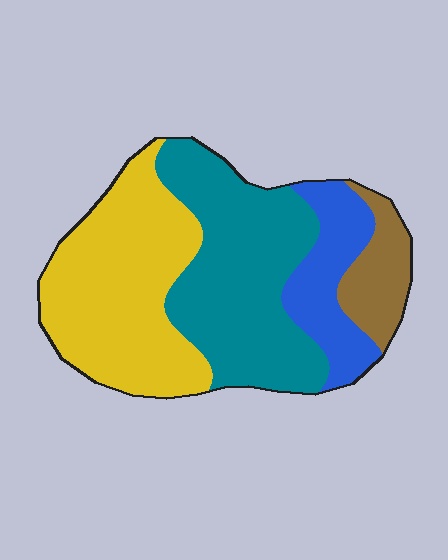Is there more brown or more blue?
Blue.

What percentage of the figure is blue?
Blue covers 15% of the figure.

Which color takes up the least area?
Brown, at roughly 10%.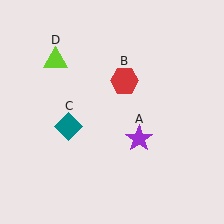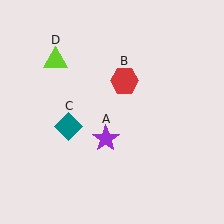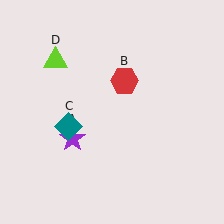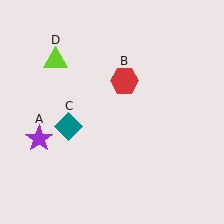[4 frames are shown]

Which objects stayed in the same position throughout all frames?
Red hexagon (object B) and teal diamond (object C) and lime triangle (object D) remained stationary.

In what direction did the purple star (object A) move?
The purple star (object A) moved left.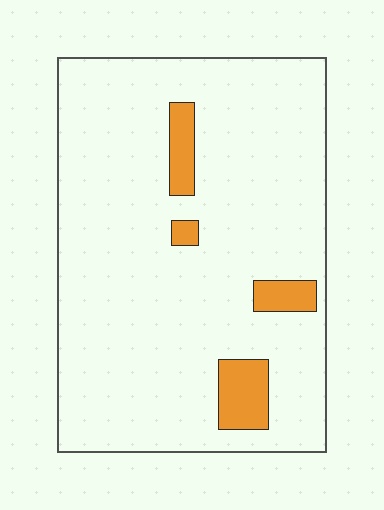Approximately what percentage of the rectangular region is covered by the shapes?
Approximately 10%.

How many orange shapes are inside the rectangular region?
4.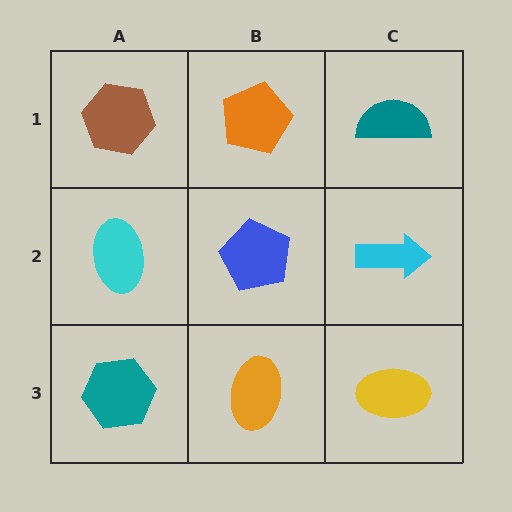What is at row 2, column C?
A cyan arrow.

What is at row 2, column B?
A blue pentagon.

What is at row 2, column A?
A cyan ellipse.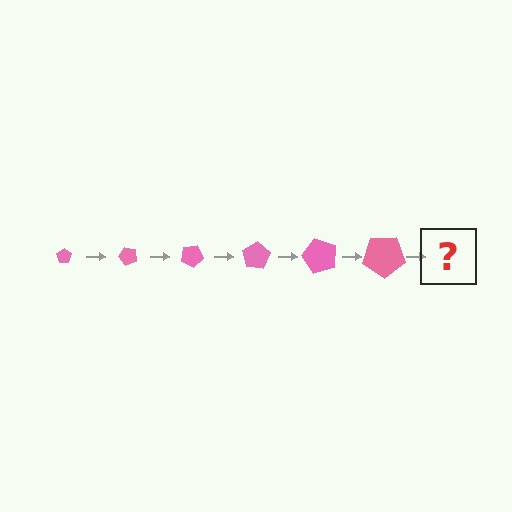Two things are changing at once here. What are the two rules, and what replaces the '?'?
The two rules are that the pentagon grows larger each step and it rotates 50 degrees each step. The '?' should be a pentagon, larger than the previous one and rotated 300 degrees from the start.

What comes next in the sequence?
The next element should be a pentagon, larger than the previous one and rotated 300 degrees from the start.